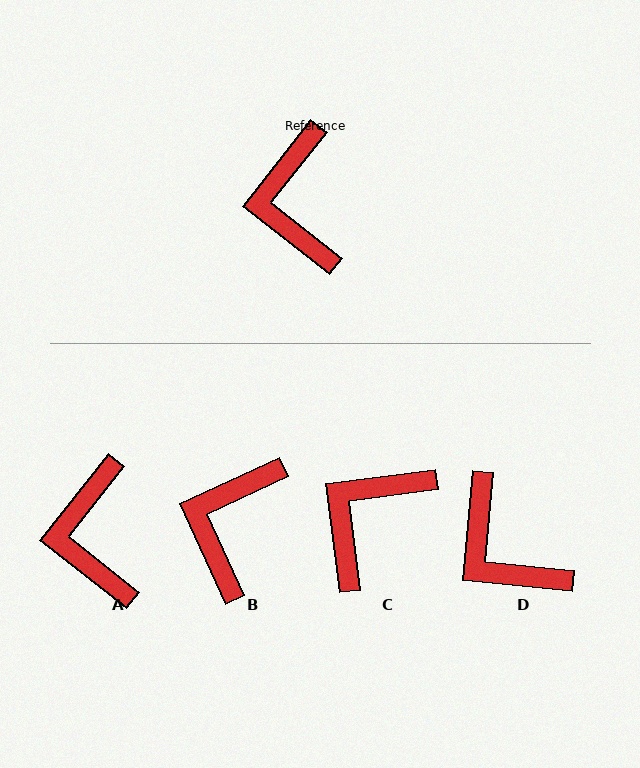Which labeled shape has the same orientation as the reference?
A.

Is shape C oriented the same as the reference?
No, it is off by about 45 degrees.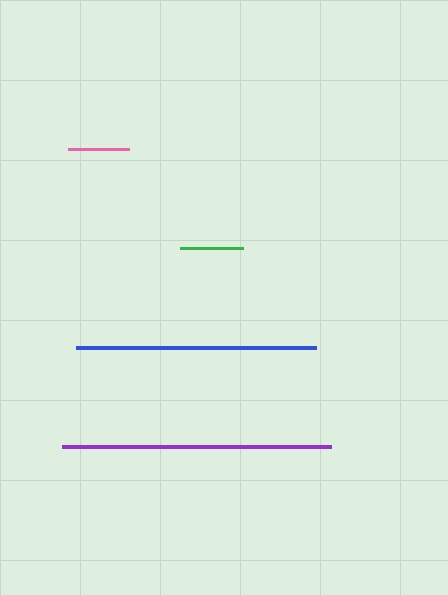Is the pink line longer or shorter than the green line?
The green line is longer than the pink line.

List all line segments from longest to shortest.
From longest to shortest: purple, blue, green, pink.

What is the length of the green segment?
The green segment is approximately 63 pixels long.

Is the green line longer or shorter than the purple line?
The purple line is longer than the green line.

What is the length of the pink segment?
The pink segment is approximately 61 pixels long.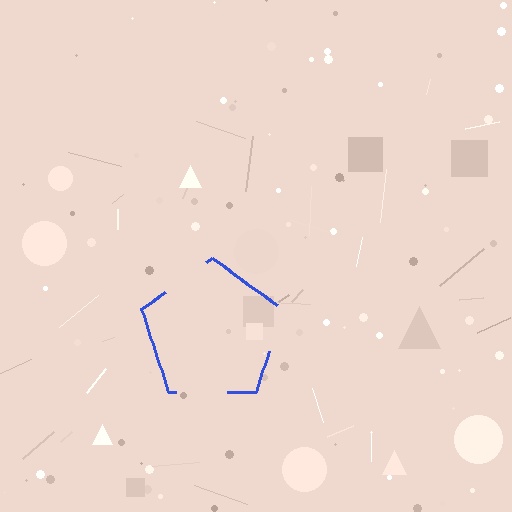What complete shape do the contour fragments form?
The contour fragments form a pentagon.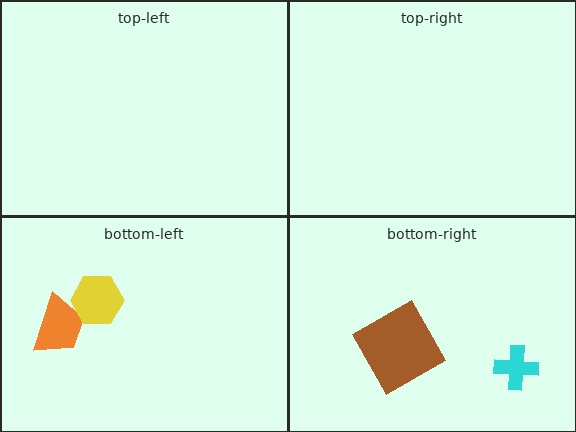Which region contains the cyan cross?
The bottom-right region.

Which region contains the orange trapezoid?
The bottom-left region.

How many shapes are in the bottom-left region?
2.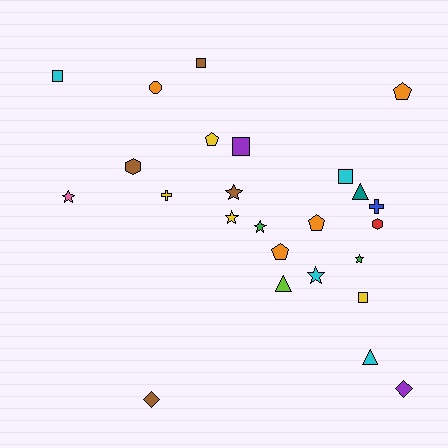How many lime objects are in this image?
There is 1 lime object.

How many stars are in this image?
There are 6 stars.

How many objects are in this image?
There are 25 objects.